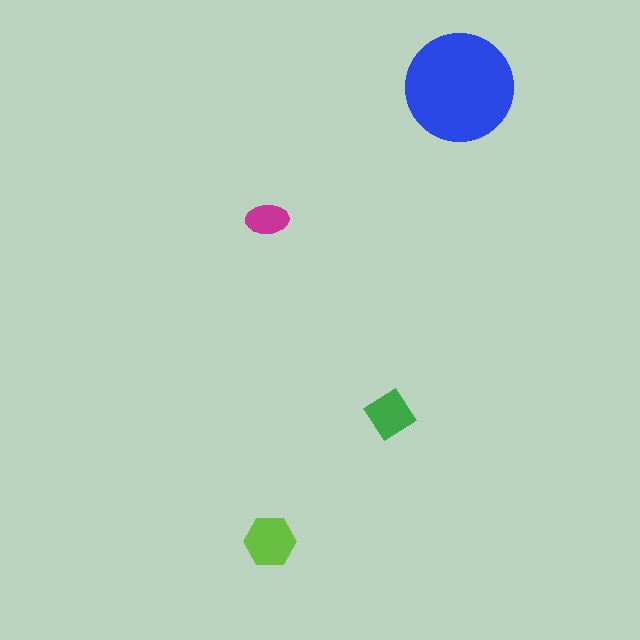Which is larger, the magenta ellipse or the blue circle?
The blue circle.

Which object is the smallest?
The magenta ellipse.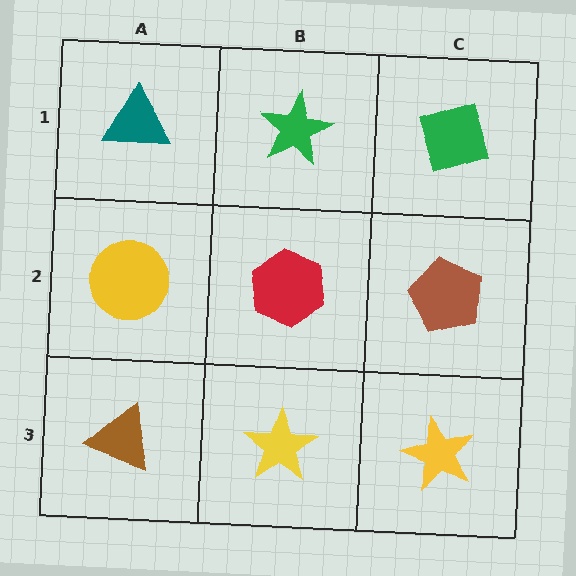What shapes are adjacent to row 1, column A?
A yellow circle (row 2, column A), a green star (row 1, column B).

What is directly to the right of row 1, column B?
A green diamond.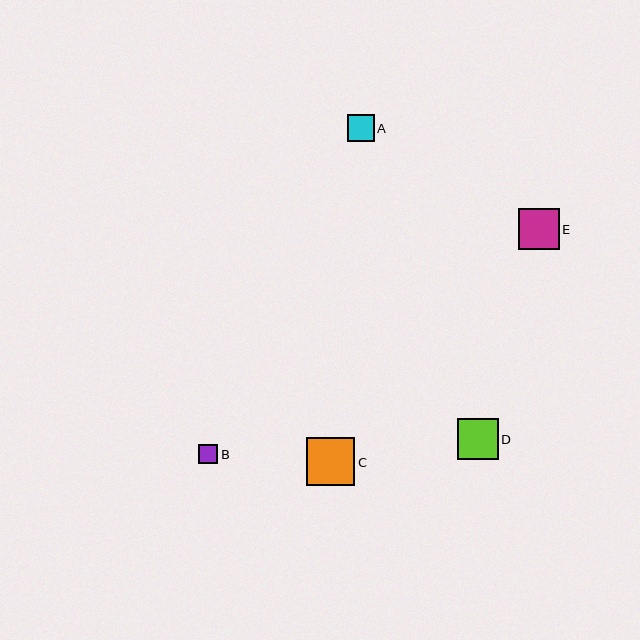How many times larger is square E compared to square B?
Square E is approximately 2.1 times the size of square B.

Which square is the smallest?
Square B is the smallest with a size of approximately 19 pixels.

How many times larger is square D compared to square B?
Square D is approximately 2.1 times the size of square B.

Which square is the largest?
Square C is the largest with a size of approximately 48 pixels.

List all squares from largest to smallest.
From largest to smallest: C, D, E, A, B.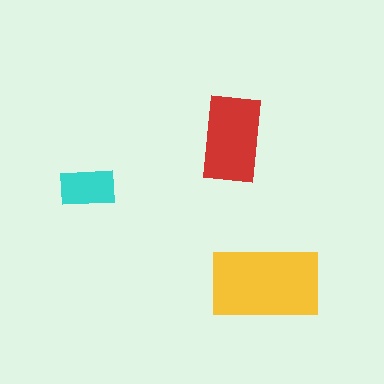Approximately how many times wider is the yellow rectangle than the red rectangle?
About 1.5 times wider.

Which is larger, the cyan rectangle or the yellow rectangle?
The yellow one.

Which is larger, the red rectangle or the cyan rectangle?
The red one.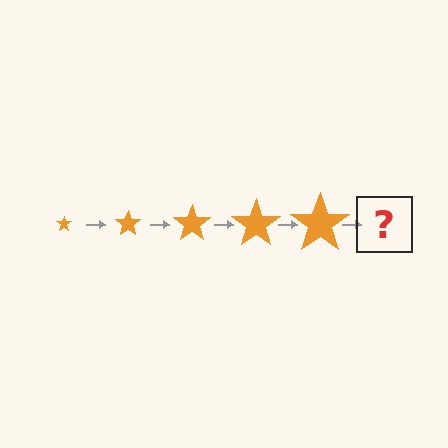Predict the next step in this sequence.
The next step is an orange star, larger than the previous one.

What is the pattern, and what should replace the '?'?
The pattern is that the star gets progressively larger each step. The '?' should be an orange star, larger than the previous one.